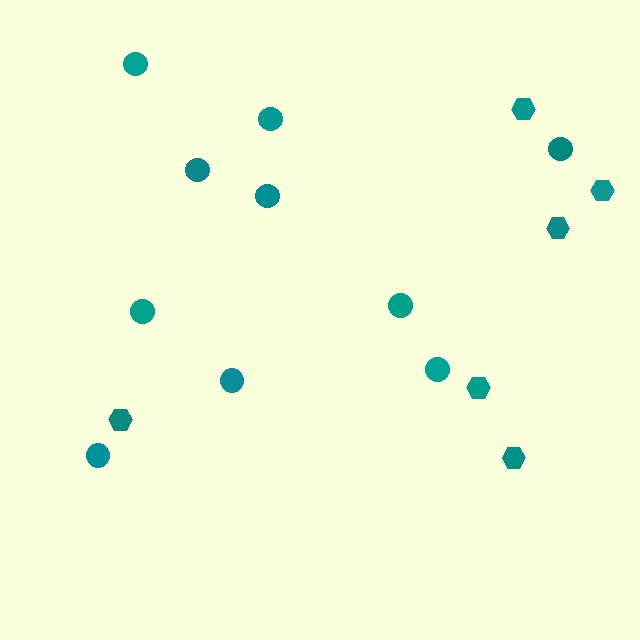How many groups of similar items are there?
There are 2 groups: one group of hexagons (6) and one group of circles (10).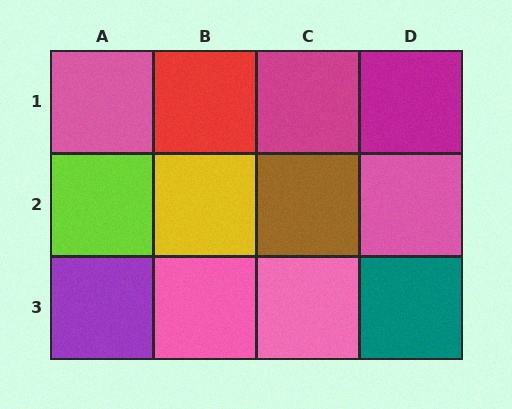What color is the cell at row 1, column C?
Magenta.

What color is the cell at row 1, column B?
Red.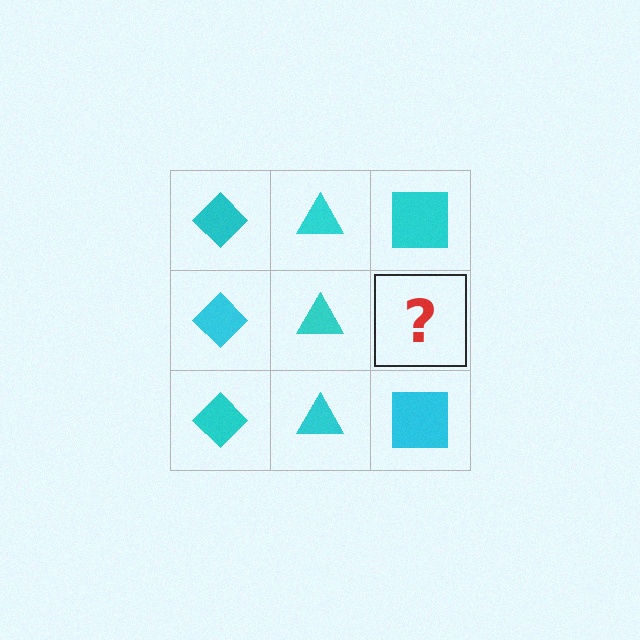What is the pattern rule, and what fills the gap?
The rule is that each column has a consistent shape. The gap should be filled with a cyan square.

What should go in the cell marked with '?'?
The missing cell should contain a cyan square.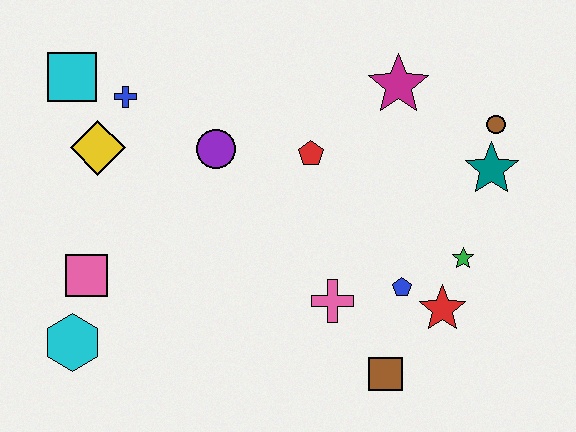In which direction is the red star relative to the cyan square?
The red star is to the right of the cyan square.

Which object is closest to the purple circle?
The red pentagon is closest to the purple circle.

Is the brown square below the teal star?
Yes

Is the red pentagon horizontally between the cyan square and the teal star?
Yes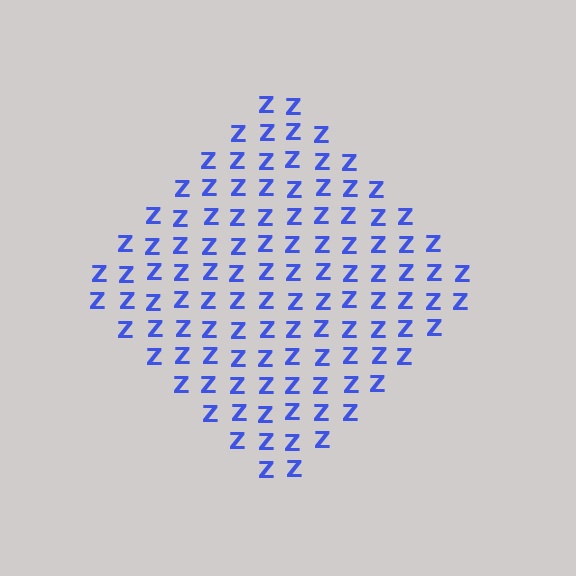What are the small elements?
The small elements are letter Z's.